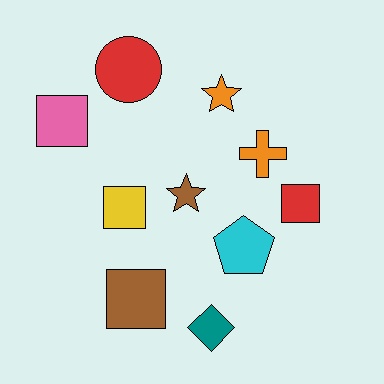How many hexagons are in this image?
There are no hexagons.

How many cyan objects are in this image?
There is 1 cyan object.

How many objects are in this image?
There are 10 objects.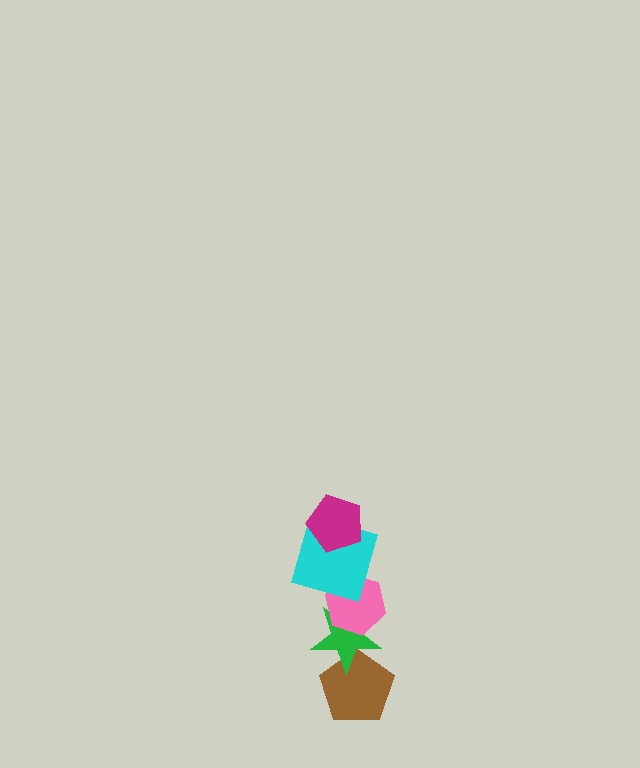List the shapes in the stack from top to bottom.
From top to bottom: the magenta pentagon, the cyan square, the pink hexagon, the green star, the brown pentagon.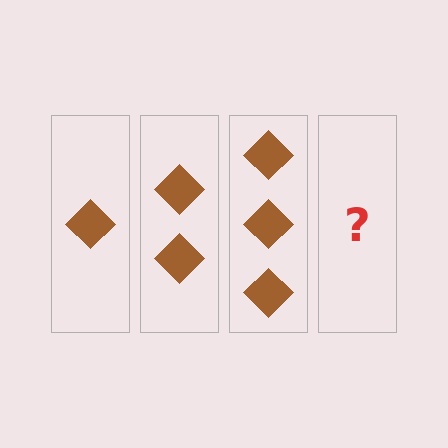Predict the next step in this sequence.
The next step is 4 diamonds.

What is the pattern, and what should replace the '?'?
The pattern is that each step adds one more diamond. The '?' should be 4 diamonds.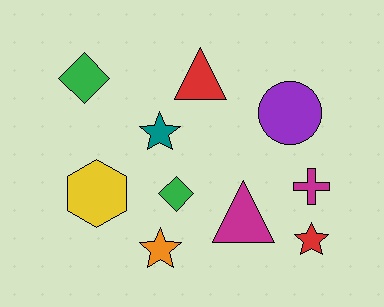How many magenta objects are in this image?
There are 2 magenta objects.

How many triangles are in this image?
There are 2 triangles.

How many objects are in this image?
There are 10 objects.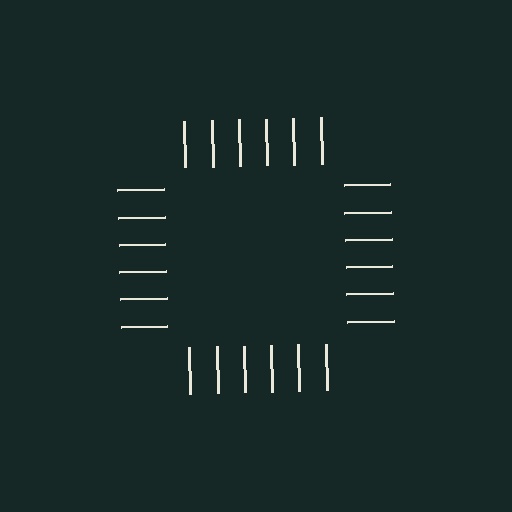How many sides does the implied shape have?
4 sides — the line-ends trace a square.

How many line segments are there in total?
24 — 6 along each of the 4 edges.